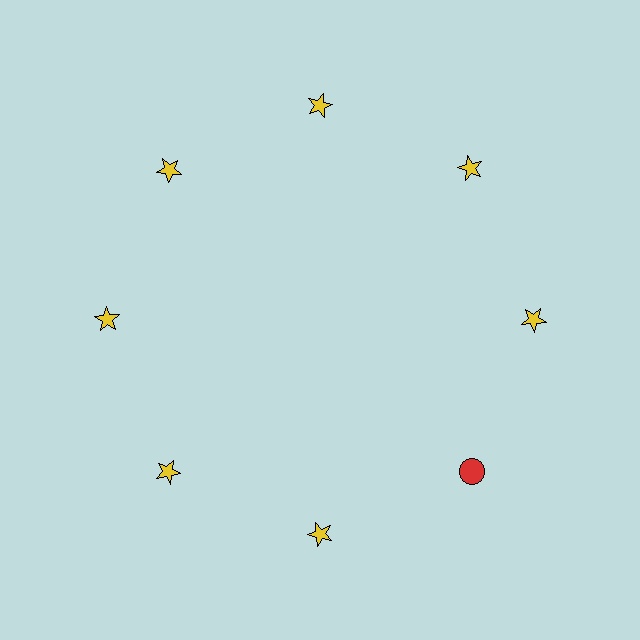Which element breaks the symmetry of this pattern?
The red circle at roughly the 4 o'clock position breaks the symmetry. All other shapes are yellow stars.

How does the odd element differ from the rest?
It differs in both color (red instead of yellow) and shape (circle instead of star).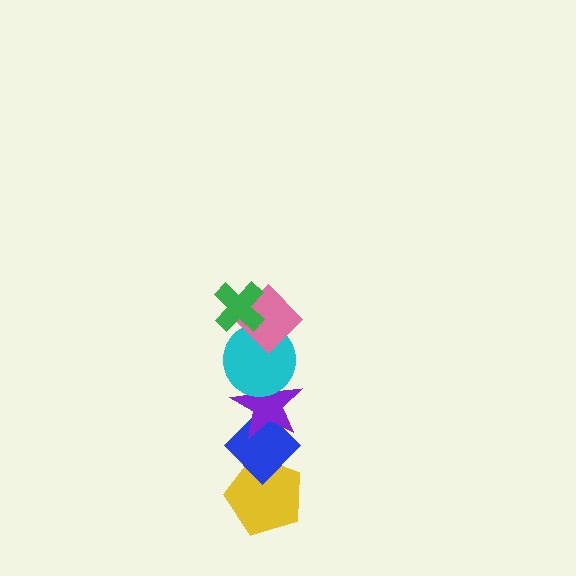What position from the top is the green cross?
The green cross is 1st from the top.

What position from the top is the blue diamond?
The blue diamond is 5th from the top.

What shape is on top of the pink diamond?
The green cross is on top of the pink diamond.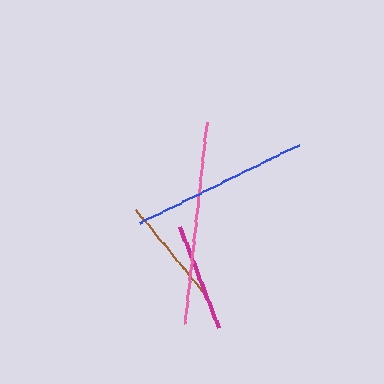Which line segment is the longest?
The pink line is the longest at approximately 202 pixels.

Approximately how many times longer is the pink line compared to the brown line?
The pink line is approximately 1.9 times the length of the brown line.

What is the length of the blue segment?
The blue segment is approximately 178 pixels long.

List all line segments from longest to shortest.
From longest to shortest: pink, blue, brown, magenta.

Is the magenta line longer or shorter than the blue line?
The blue line is longer than the magenta line.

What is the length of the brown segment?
The brown segment is approximately 109 pixels long.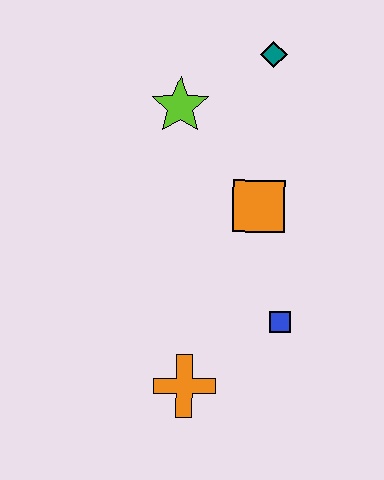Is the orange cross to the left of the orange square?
Yes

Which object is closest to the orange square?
The blue square is closest to the orange square.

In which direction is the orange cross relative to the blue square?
The orange cross is to the left of the blue square.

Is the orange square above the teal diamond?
No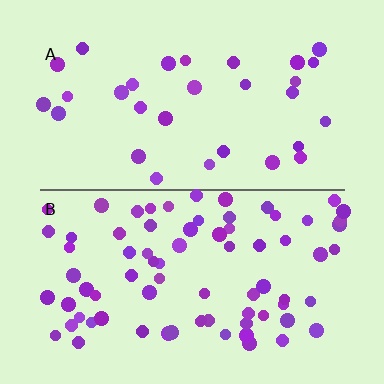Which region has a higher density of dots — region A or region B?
B (the bottom).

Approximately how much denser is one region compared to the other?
Approximately 2.5× — region B over region A.